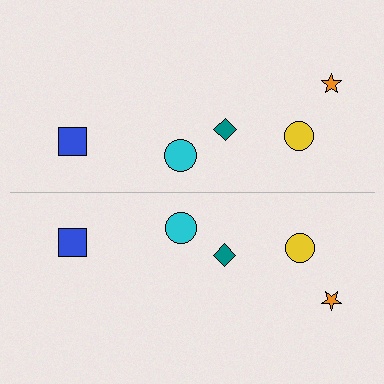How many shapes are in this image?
There are 10 shapes in this image.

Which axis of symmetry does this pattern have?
The pattern has a horizontal axis of symmetry running through the center of the image.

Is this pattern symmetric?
Yes, this pattern has bilateral (reflection) symmetry.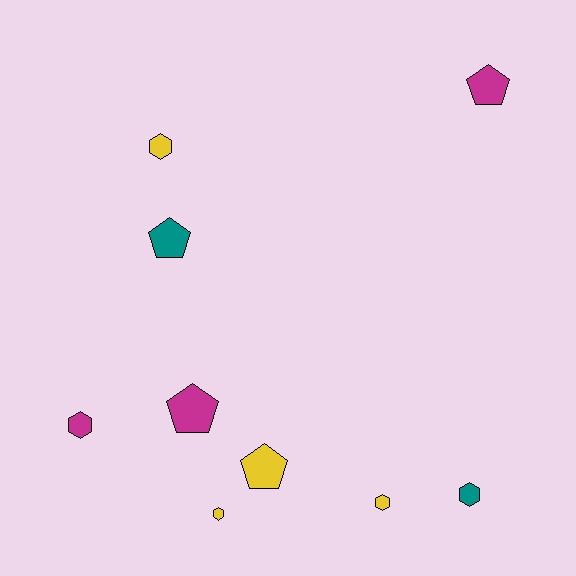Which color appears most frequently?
Yellow, with 4 objects.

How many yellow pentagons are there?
There is 1 yellow pentagon.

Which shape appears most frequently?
Hexagon, with 5 objects.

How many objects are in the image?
There are 9 objects.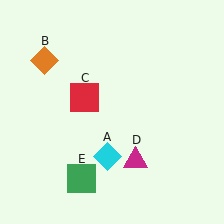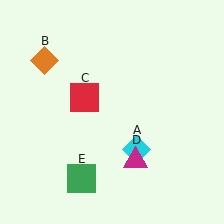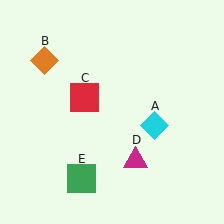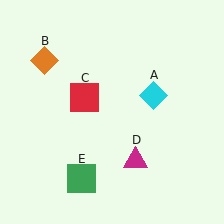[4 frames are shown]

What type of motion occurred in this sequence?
The cyan diamond (object A) rotated counterclockwise around the center of the scene.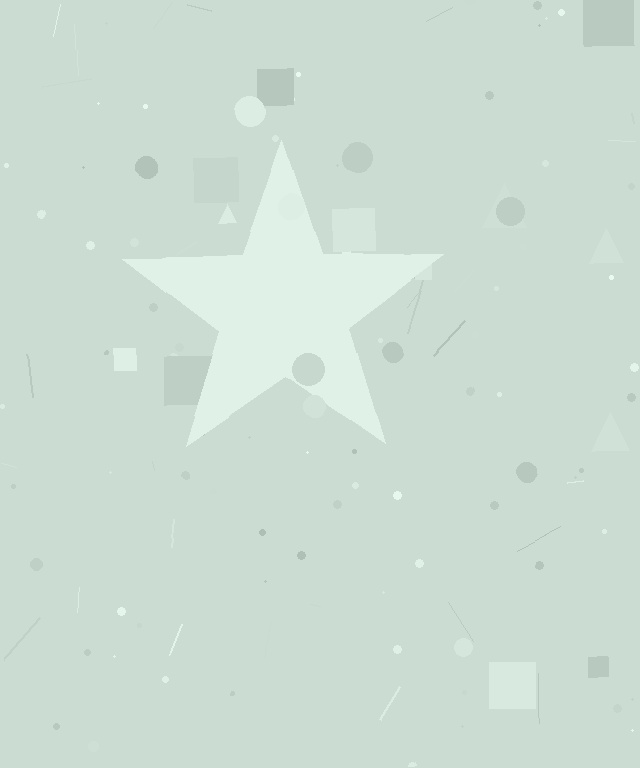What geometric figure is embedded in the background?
A star is embedded in the background.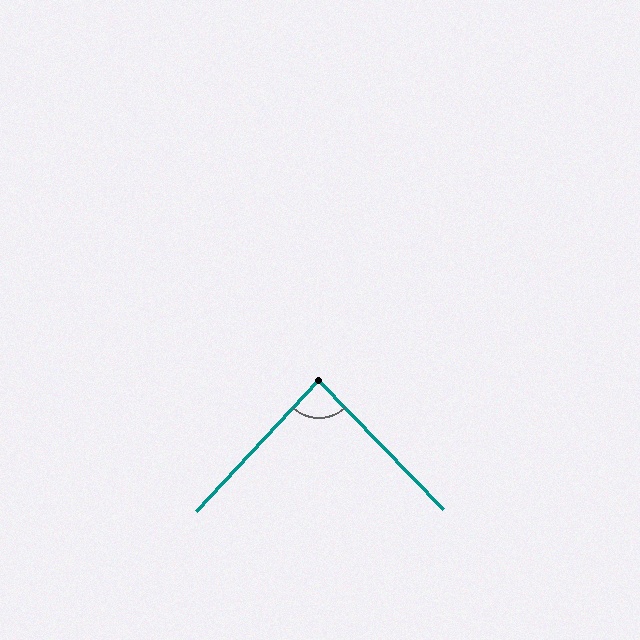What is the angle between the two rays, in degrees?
Approximately 87 degrees.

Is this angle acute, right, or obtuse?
It is approximately a right angle.